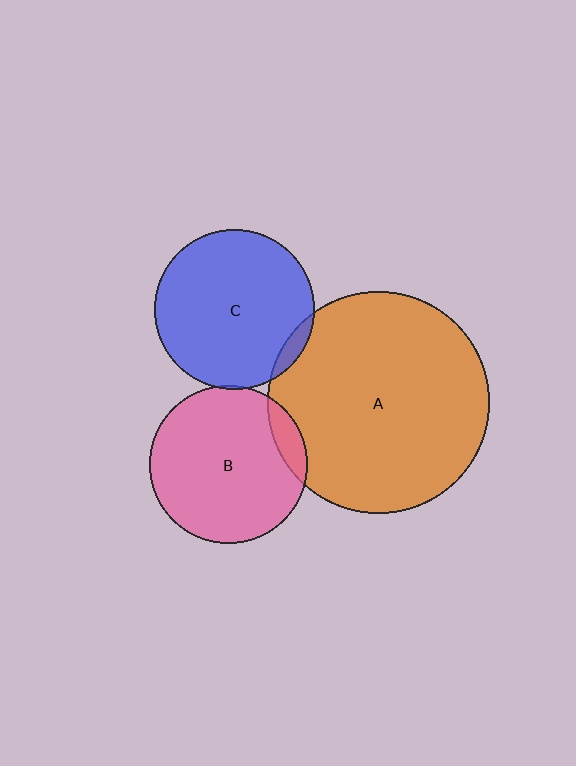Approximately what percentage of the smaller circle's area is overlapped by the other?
Approximately 10%.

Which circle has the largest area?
Circle A (orange).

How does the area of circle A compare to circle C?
Approximately 1.9 times.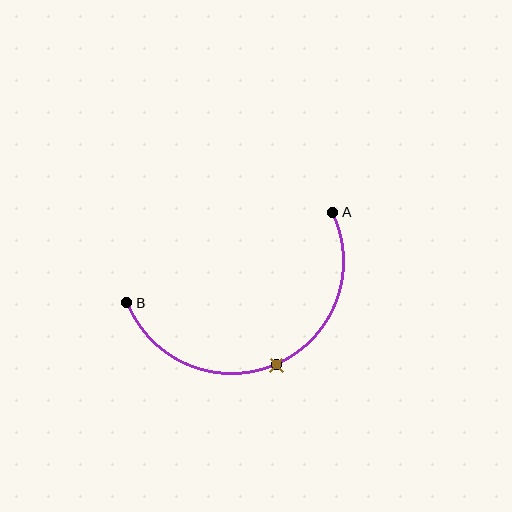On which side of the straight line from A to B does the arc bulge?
The arc bulges below the straight line connecting A and B.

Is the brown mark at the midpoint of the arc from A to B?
Yes. The brown mark lies on the arc at equal arc-length from both A and B — it is the arc midpoint.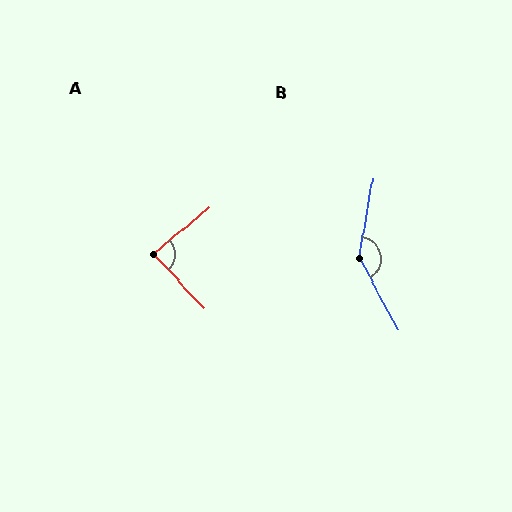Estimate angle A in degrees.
Approximately 87 degrees.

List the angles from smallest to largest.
A (87°), B (141°).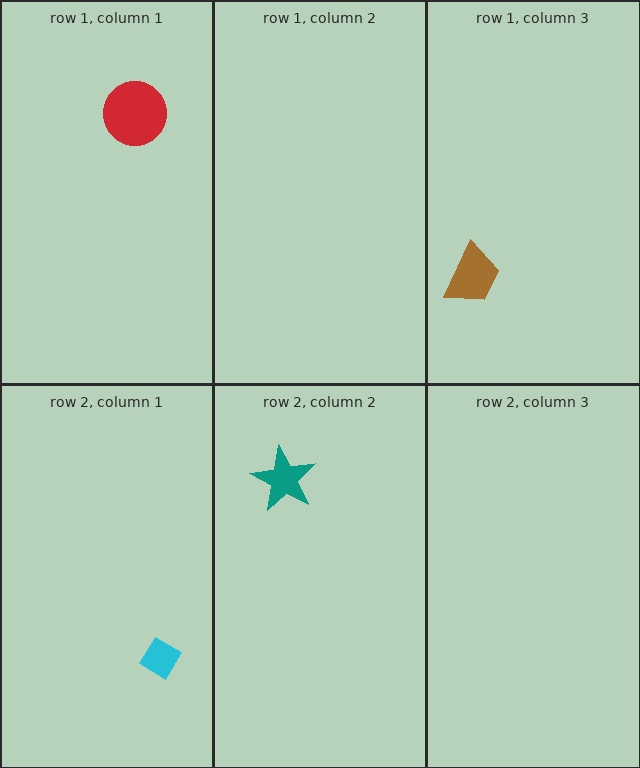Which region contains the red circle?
The row 1, column 1 region.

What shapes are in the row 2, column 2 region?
The teal star.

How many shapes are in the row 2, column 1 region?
1.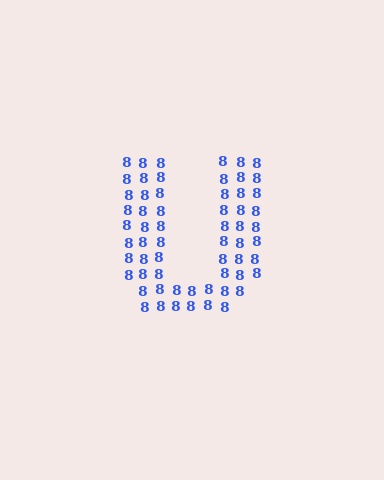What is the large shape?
The large shape is the letter U.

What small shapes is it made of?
It is made of small digit 8's.